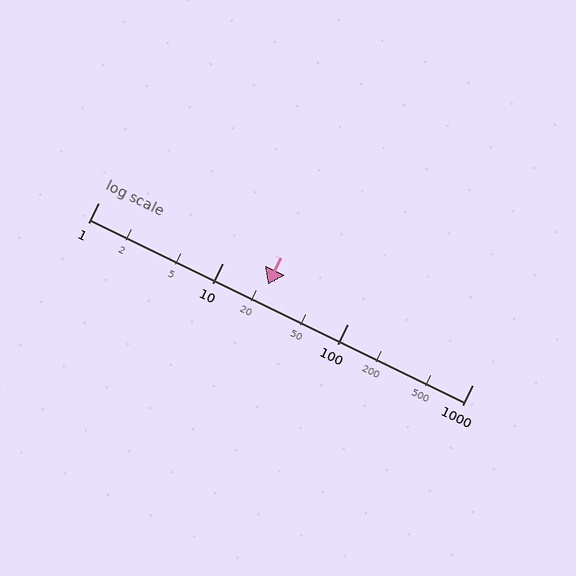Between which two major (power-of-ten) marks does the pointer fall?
The pointer is between 10 and 100.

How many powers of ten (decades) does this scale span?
The scale spans 3 decades, from 1 to 1000.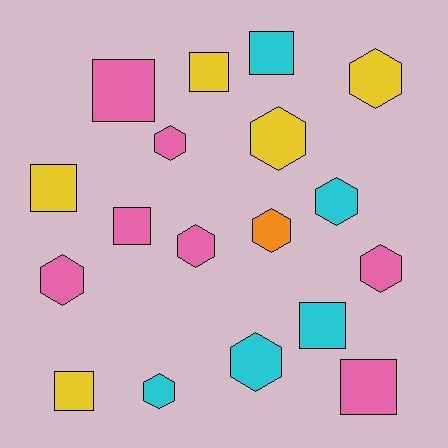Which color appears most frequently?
Pink, with 7 objects.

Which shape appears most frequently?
Hexagon, with 10 objects.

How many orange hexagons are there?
There is 1 orange hexagon.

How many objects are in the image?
There are 18 objects.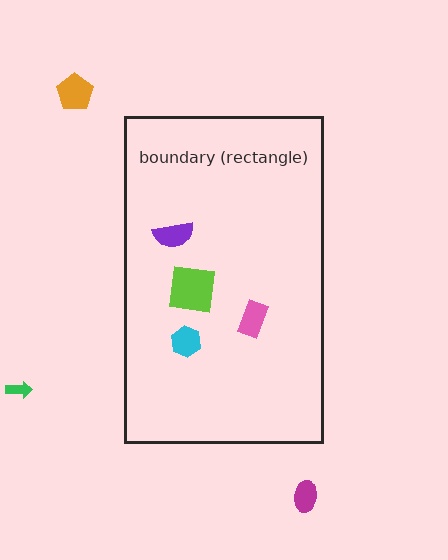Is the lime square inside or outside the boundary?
Inside.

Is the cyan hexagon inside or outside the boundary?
Inside.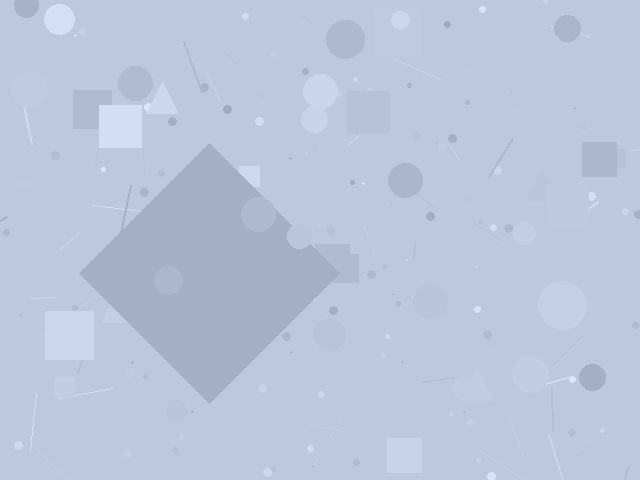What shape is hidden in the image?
A diamond is hidden in the image.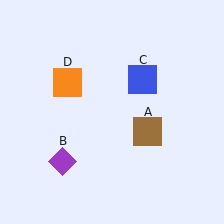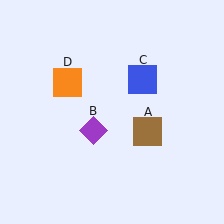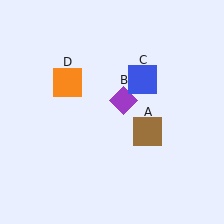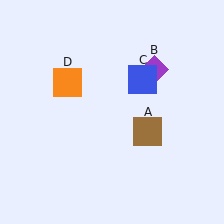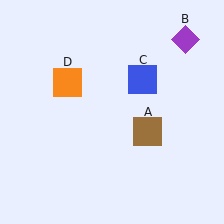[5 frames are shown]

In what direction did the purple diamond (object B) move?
The purple diamond (object B) moved up and to the right.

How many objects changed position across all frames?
1 object changed position: purple diamond (object B).